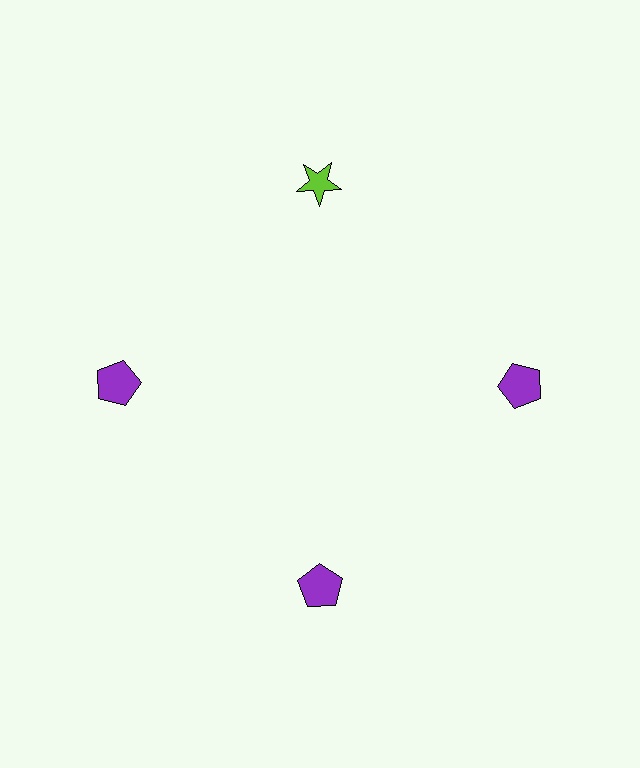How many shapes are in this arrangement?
There are 4 shapes arranged in a ring pattern.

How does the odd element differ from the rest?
It differs in both color (lime instead of purple) and shape (star instead of pentagon).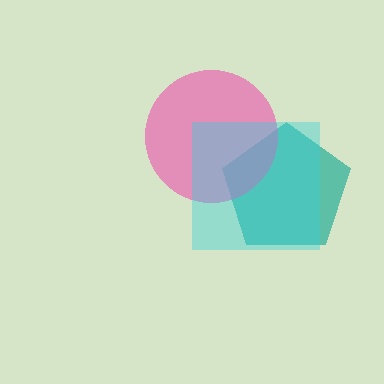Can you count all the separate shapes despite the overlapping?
Yes, there are 3 separate shapes.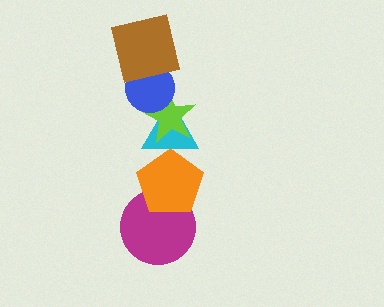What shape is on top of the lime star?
The blue circle is on top of the lime star.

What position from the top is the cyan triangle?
The cyan triangle is 4th from the top.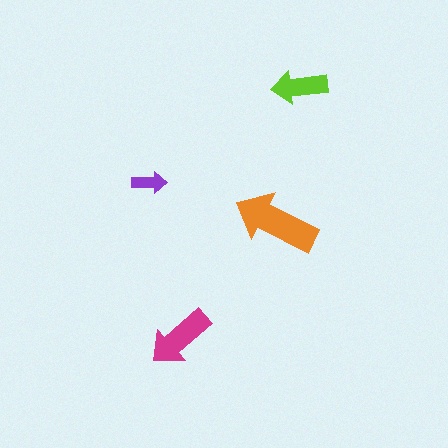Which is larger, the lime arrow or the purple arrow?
The lime one.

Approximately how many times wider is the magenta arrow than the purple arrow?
About 2 times wider.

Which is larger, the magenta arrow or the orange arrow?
The orange one.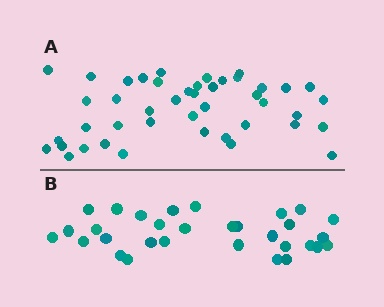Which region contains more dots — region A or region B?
Region A (the top region) has more dots.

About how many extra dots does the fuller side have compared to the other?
Region A has approximately 15 more dots than region B.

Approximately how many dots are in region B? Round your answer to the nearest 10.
About 30 dots. (The exact count is 31, which rounds to 30.)